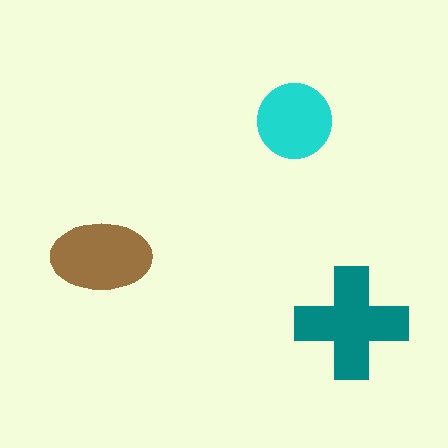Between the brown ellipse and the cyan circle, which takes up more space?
The brown ellipse.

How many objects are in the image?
There are 3 objects in the image.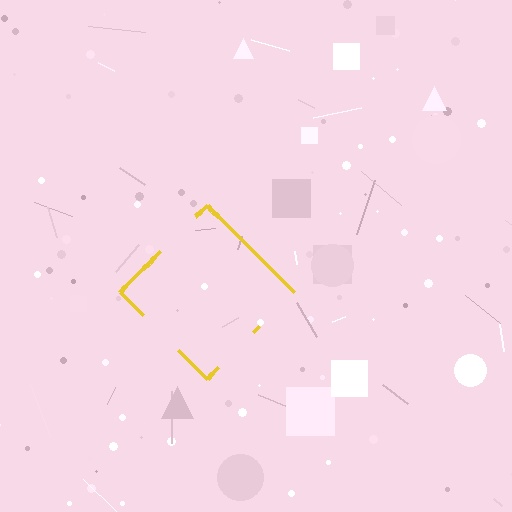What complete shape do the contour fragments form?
The contour fragments form a diamond.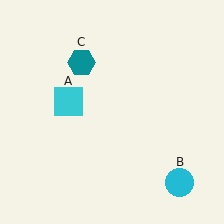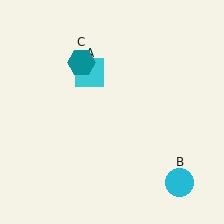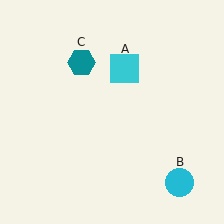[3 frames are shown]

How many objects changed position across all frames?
1 object changed position: cyan square (object A).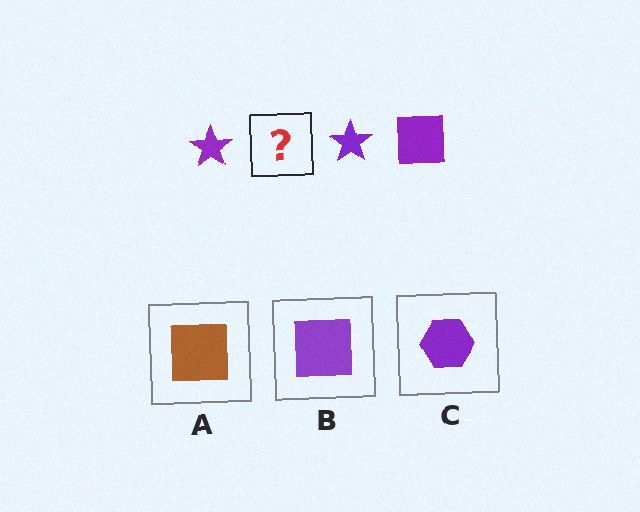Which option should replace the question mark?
Option B.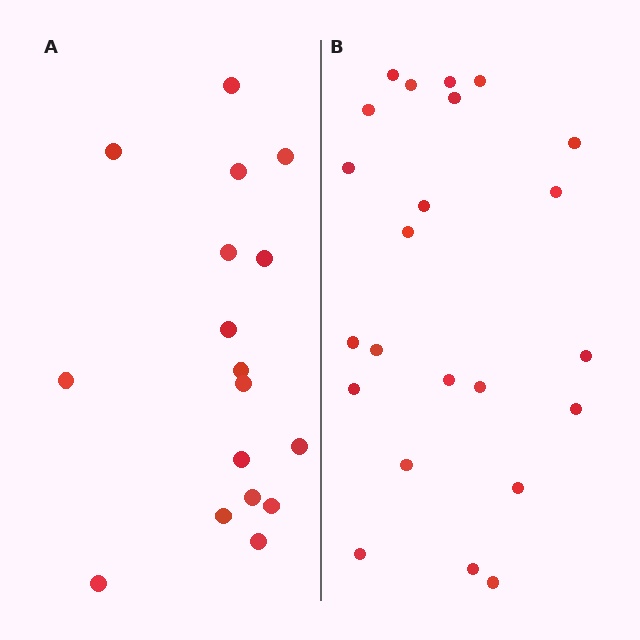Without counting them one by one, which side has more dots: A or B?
Region B (the right region) has more dots.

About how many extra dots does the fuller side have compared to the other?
Region B has about 6 more dots than region A.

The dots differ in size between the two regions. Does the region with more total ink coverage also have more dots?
No. Region A has more total ink coverage because its dots are larger, but region B actually contains more individual dots. Total area can be misleading — the number of items is what matters here.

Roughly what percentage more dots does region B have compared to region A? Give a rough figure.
About 35% more.